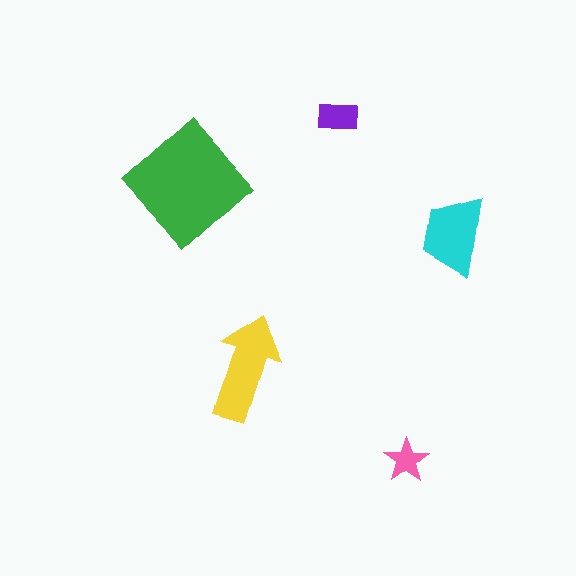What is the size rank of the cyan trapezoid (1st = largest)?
3rd.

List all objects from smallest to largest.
The pink star, the purple rectangle, the cyan trapezoid, the yellow arrow, the green diamond.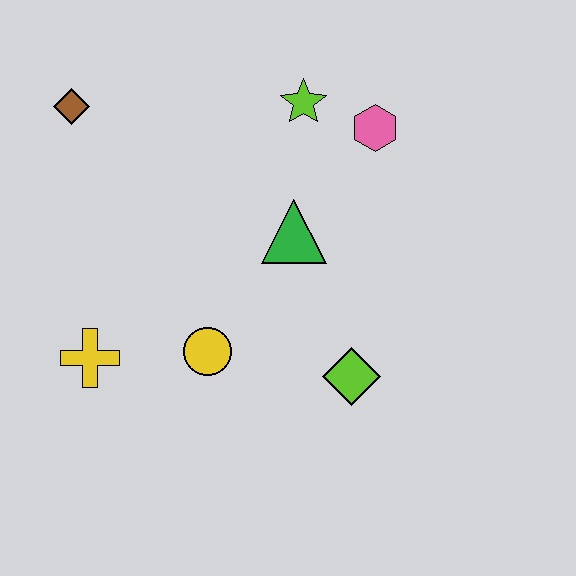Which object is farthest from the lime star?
The yellow cross is farthest from the lime star.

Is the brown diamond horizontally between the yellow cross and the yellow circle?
No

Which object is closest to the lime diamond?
The yellow circle is closest to the lime diamond.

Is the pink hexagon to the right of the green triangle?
Yes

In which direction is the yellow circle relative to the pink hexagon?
The yellow circle is below the pink hexagon.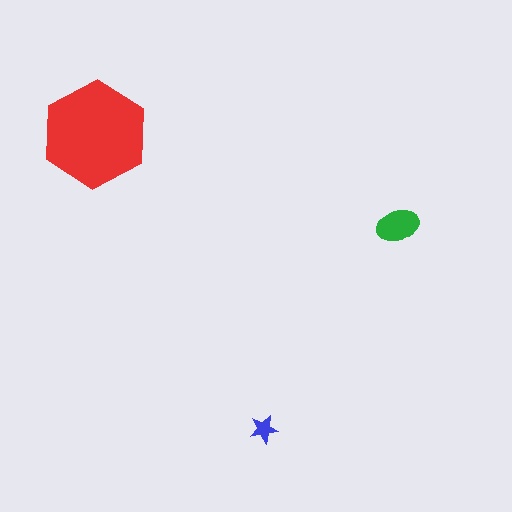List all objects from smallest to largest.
The blue star, the green ellipse, the red hexagon.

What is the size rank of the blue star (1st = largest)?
3rd.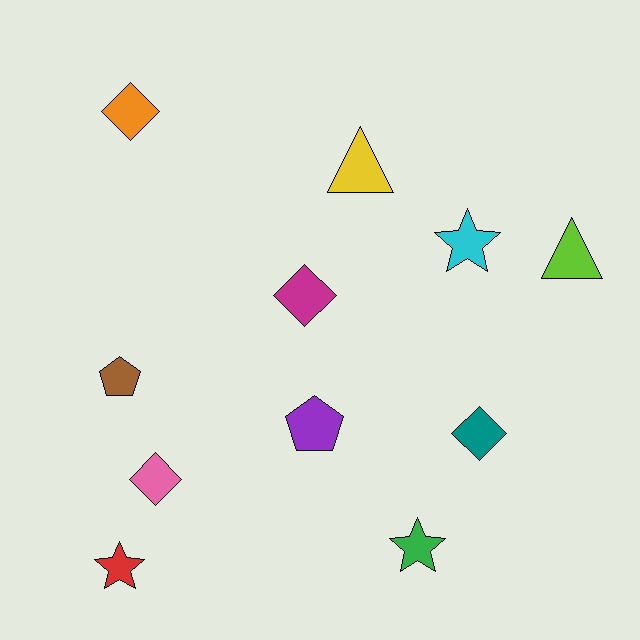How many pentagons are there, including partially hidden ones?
There are 2 pentagons.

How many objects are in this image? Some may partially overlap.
There are 11 objects.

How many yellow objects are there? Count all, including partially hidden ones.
There is 1 yellow object.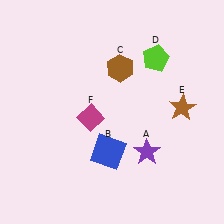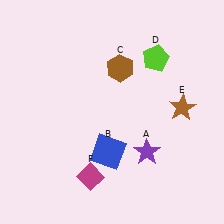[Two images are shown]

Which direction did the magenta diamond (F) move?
The magenta diamond (F) moved down.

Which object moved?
The magenta diamond (F) moved down.